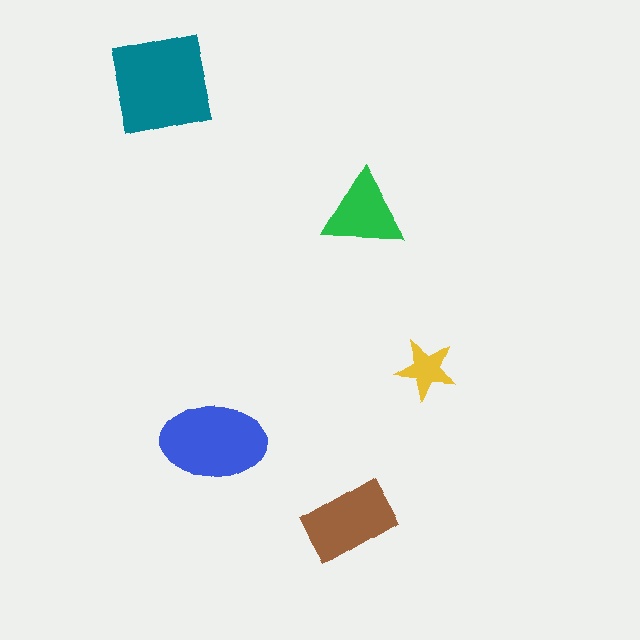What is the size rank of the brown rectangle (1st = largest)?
3rd.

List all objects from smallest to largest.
The yellow star, the green triangle, the brown rectangle, the blue ellipse, the teal square.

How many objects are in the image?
There are 5 objects in the image.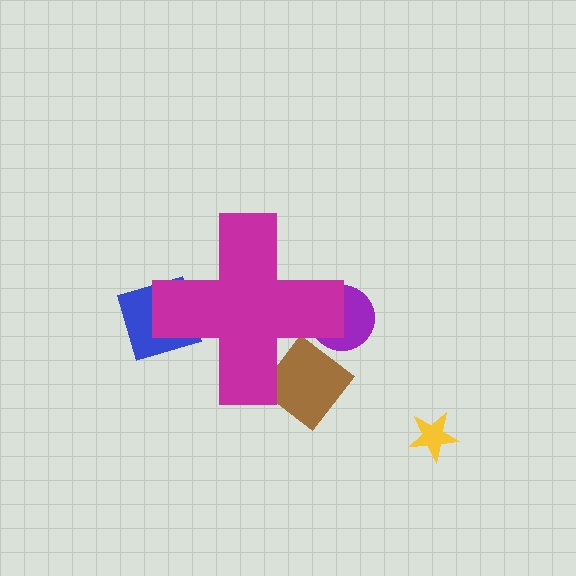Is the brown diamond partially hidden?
Yes, the brown diamond is partially hidden behind the magenta cross.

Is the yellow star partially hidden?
No, the yellow star is fully visible.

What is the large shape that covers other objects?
A magenta cross.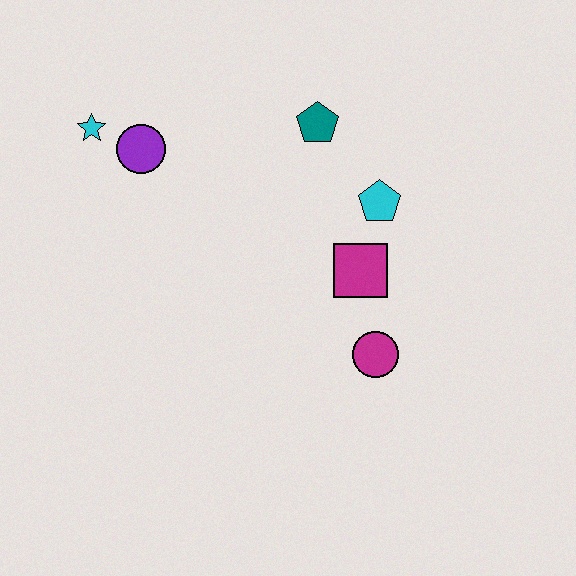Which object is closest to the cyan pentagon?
The magenta square is closest to the cyan pentagon.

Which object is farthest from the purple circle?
The magenta circle is farthest from the purple circle.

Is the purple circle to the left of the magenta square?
Yes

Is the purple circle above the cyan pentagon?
Yes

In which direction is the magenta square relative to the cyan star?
The magenta square is to the right of the cyan star.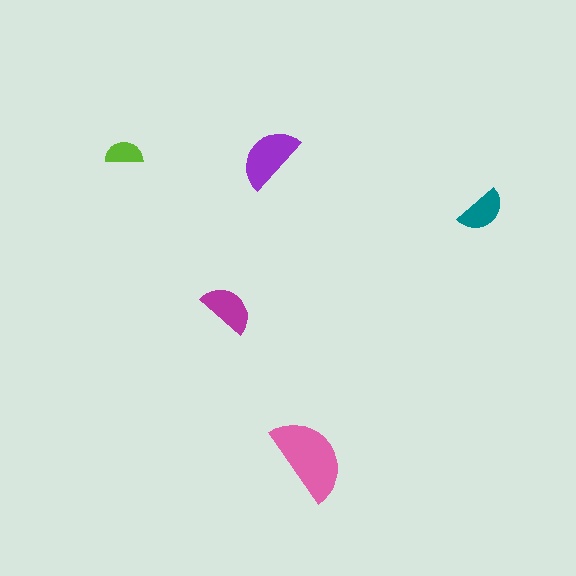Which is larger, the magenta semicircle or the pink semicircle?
The pink one.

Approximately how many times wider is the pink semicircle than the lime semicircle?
About 2.5 times wider.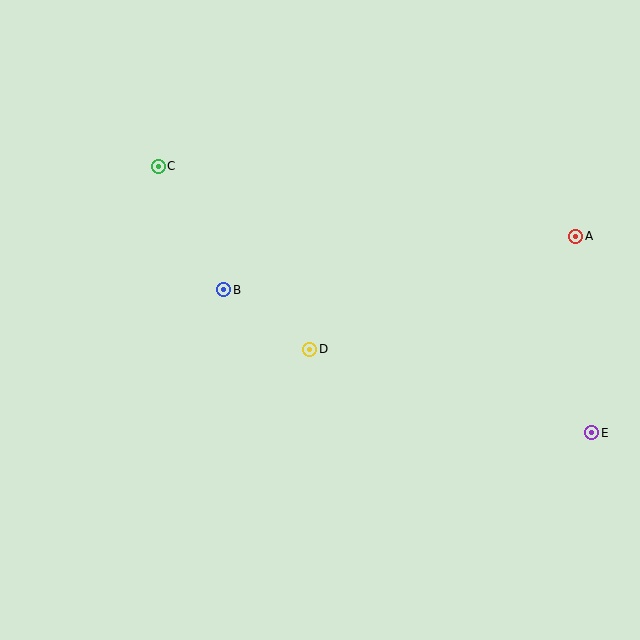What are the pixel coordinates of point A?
Point A is at (576, 236).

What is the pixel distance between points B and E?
The distance between B and E is 395 pixels.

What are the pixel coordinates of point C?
Point C is at (158, 166).